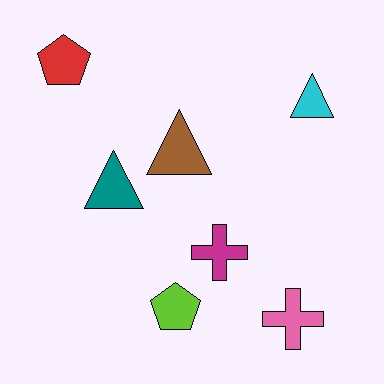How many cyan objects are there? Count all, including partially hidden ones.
There is 1 cyan object.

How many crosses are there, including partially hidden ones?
There are 2 crosses.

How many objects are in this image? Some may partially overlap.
There are 7 objects.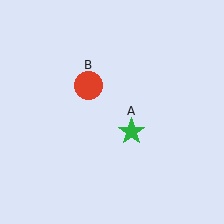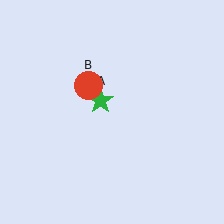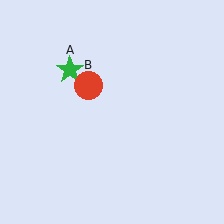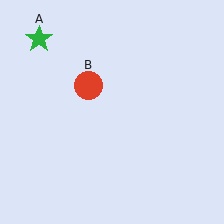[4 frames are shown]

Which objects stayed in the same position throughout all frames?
Red circle (object B) remained stationary.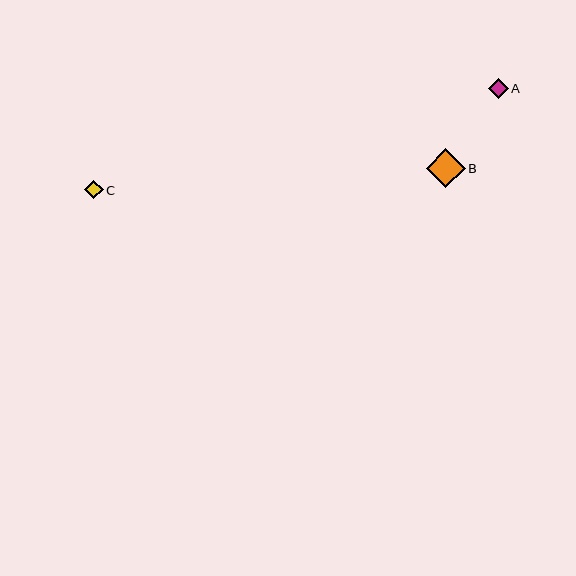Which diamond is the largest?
Diamond B is the largest with a size of approximately 39 pixels.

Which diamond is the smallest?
Diamond C is the smallest with a size of approximately 19 pixels.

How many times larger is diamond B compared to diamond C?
Diamond B is approximately 2.1 times the size of diamond C.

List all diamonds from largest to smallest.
From largest to smallest: B, A, C.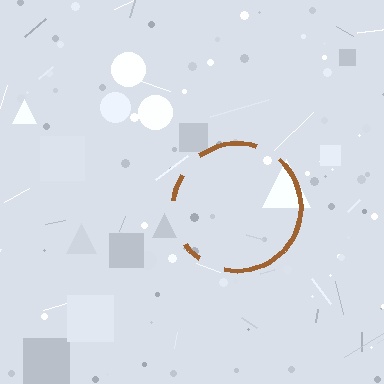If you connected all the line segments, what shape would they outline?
They would outline a circle.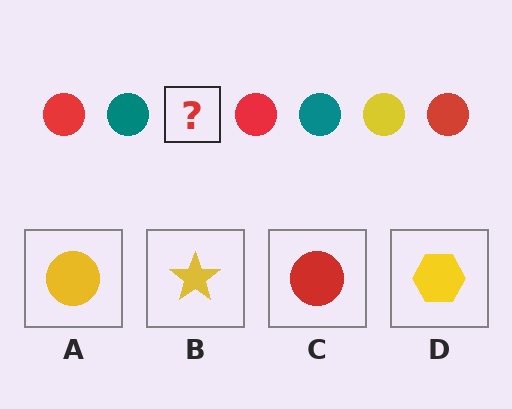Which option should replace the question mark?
Option A.